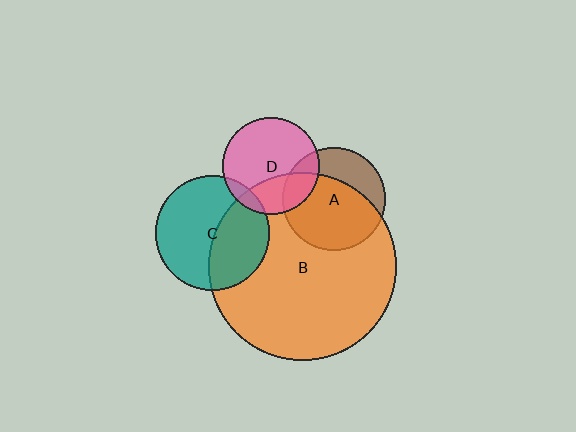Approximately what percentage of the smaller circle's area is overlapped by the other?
Approximately 10%.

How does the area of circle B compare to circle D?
Approximately 3.8 times.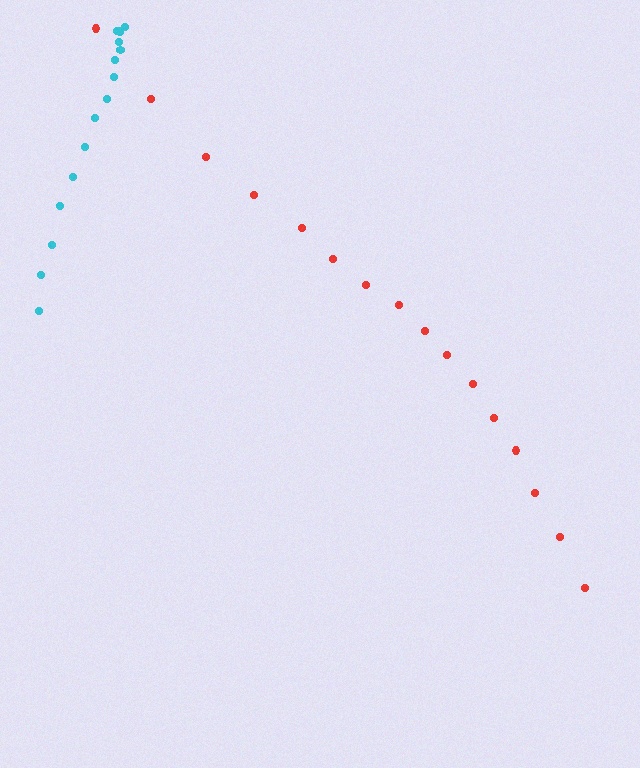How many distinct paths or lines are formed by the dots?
There are 2 distinct paths.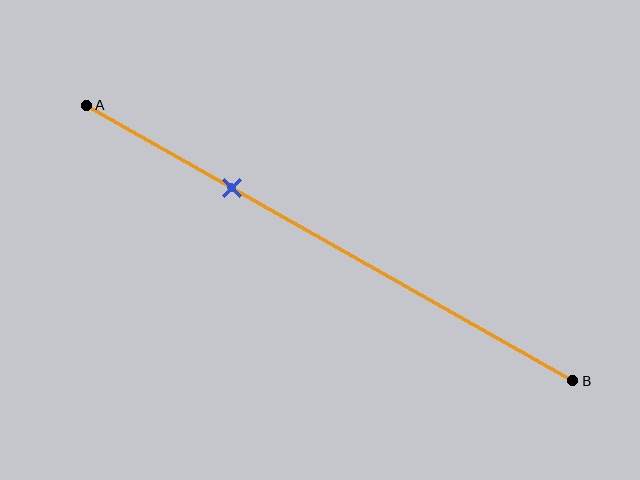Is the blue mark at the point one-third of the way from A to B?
No, the mark is at about 30% from A, not at the 33% one-third point.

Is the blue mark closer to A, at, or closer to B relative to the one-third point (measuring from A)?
The blue mark is closer to point A than the one-third point of segment AB.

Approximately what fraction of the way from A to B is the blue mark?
The blue mark is approximately 30% of the way from A to B.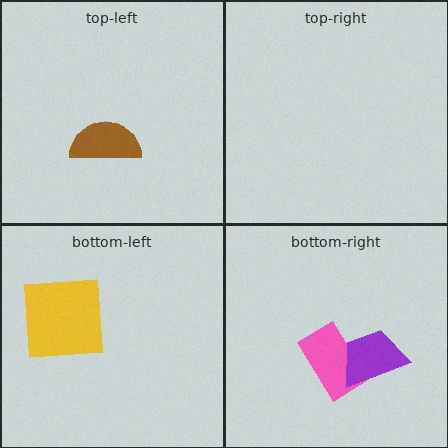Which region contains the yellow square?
The bottom-left region.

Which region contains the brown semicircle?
The top-left region.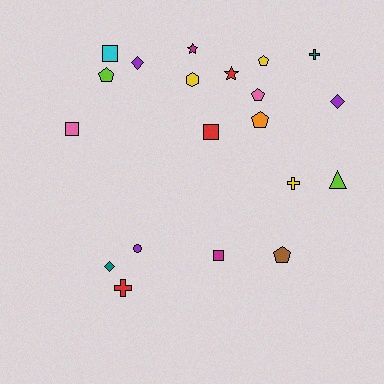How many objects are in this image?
There are 20 objects.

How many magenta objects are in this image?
There are 2 magenta objects.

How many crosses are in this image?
There are 3 crosses.